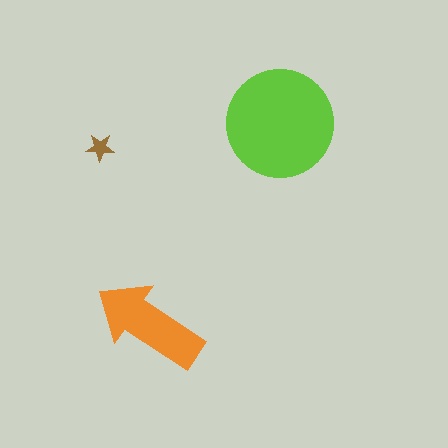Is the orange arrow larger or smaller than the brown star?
Larger.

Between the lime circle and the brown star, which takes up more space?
The lime circle.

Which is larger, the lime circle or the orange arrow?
The lime circle.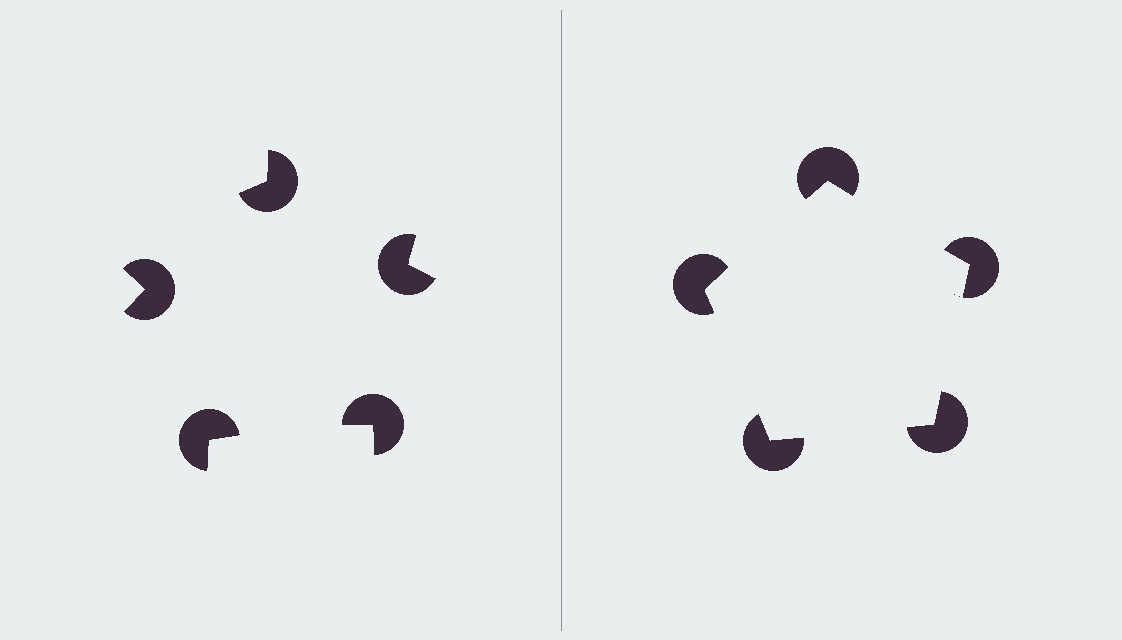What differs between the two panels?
The pac-man discs are positioned identically on both sides; only the wedge orientations differ. On the right they align to a pentagon; on the left they are misaligned.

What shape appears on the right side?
An illusory pentagon.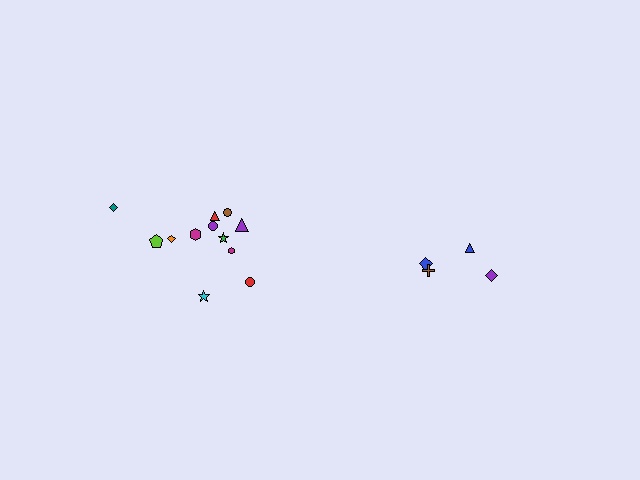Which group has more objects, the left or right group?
The left group.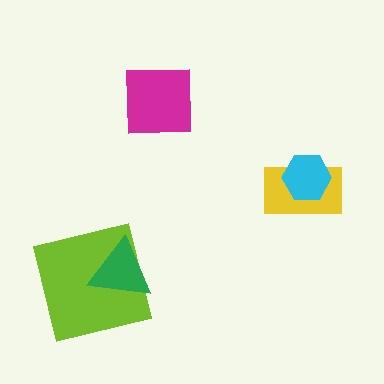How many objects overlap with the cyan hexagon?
1 object overlaps with the cyan hexagon.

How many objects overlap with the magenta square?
0 objects overlap with the magenta square.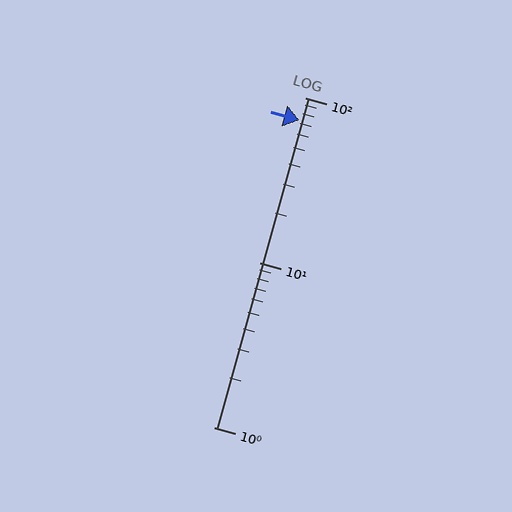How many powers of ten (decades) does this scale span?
The scale spans 2 decades, from 1 to 100.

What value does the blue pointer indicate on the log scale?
The pointer indicates approximately 73.